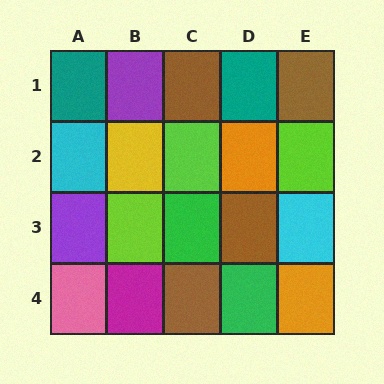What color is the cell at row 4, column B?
Magenta.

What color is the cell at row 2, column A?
Cyan.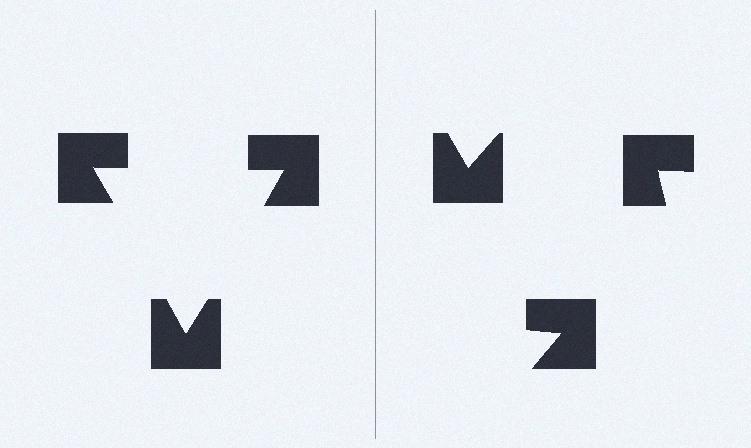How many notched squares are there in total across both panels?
6 — 3 on each side.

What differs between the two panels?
The notched squares are positioned identically on both sides; only the wedge orientations differ. On the left they align to a triangle; on the right they are misaligned.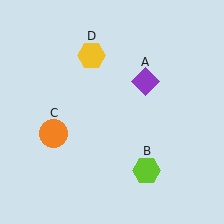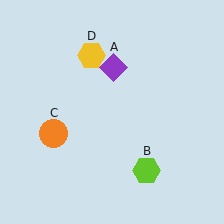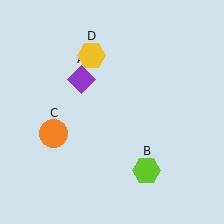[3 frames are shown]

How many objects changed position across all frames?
1 object changed position: purple diamond (object A).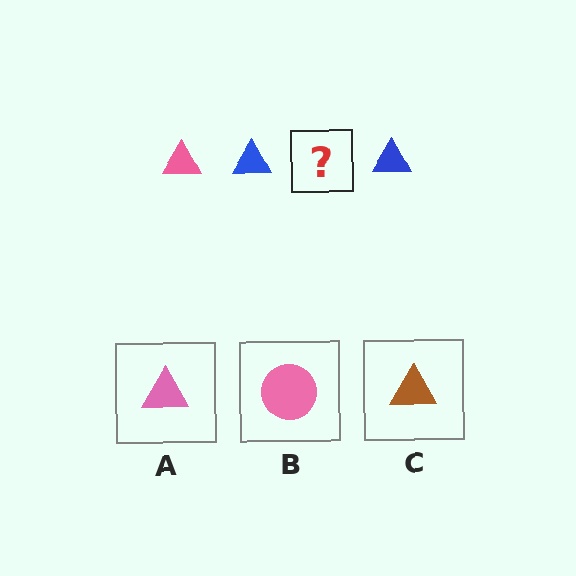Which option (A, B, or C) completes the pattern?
A.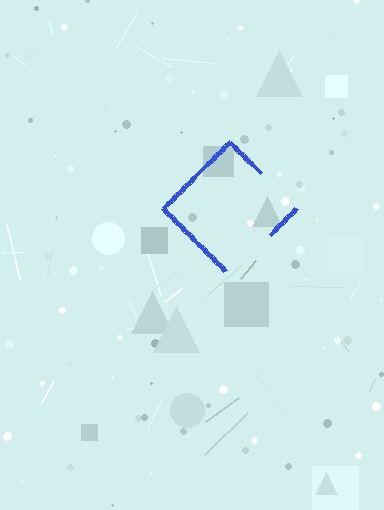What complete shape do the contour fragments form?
The contour fragments form a diamond.